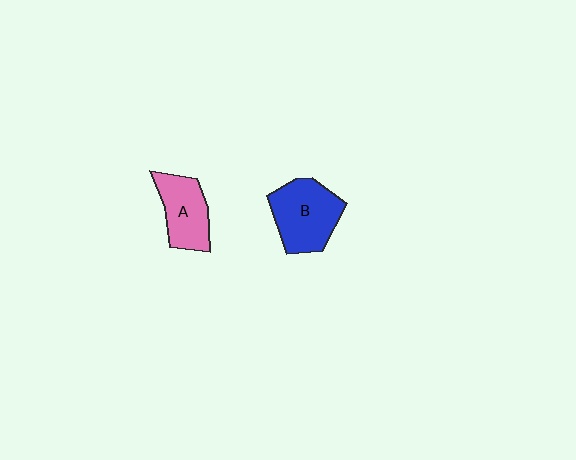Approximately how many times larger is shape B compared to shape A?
Approximately 1.3 times.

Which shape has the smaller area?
Shape A (pink).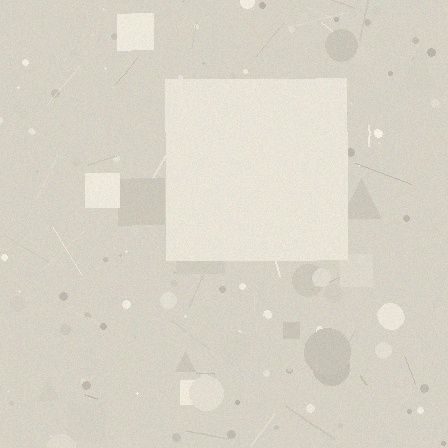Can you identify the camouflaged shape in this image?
The camouflaged shape is a square.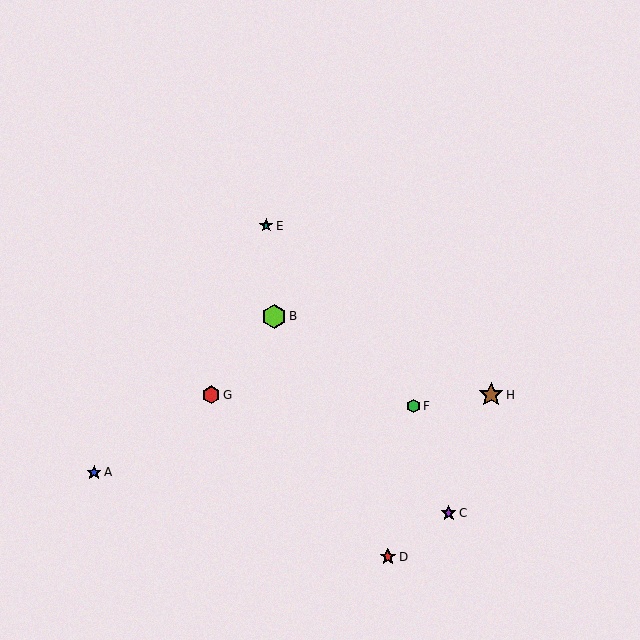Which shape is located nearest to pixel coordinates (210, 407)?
The red hexagon (labeled G) at (211, 395) is nearest to that location.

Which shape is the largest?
The brown star (labeled H) is the largest.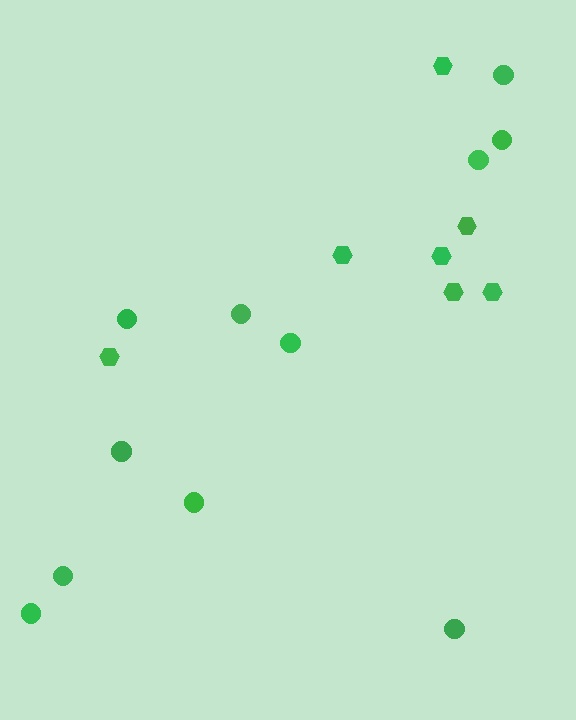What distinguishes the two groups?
There are 2 groups: one group of circles (11) and one group of hexagons (7).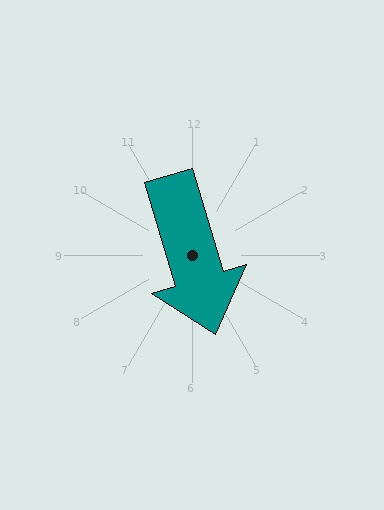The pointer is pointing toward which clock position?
Roughly 5 o'clock.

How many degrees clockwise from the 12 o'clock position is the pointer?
Approximately 163 degrees.